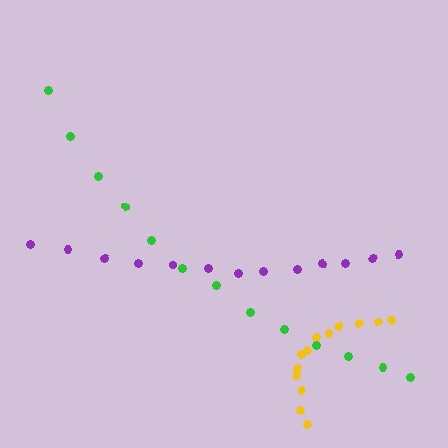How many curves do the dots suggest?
There are 3 distinct paths.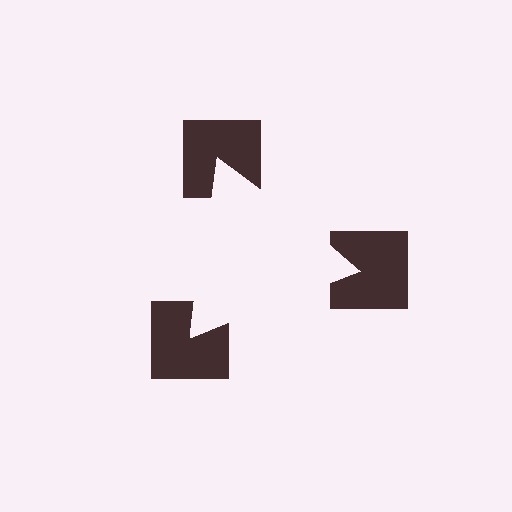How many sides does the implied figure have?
3 sides.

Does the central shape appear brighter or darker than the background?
It typically appears slightly brighter than the background, even though no actual brightness change is drawn.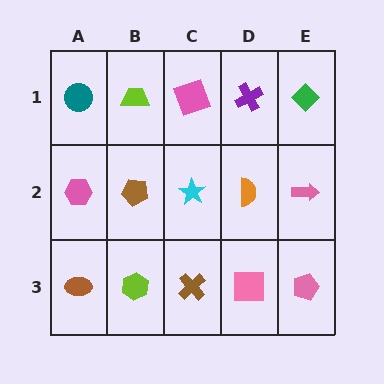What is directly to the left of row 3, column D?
A brown cross.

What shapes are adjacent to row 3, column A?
A pink hexagon (row 2, column A), a lime hexagon (row 3, column B).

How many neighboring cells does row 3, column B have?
3.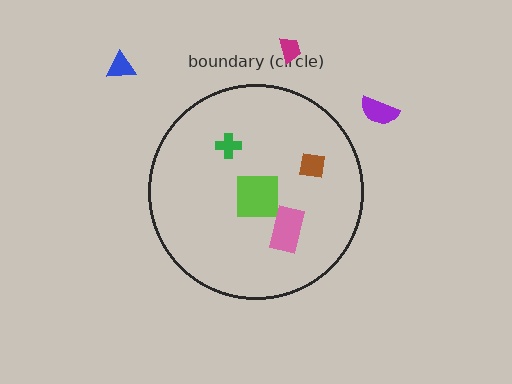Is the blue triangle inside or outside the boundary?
Outside.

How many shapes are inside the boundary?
4 inside, 3 outside.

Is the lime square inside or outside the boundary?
Inside.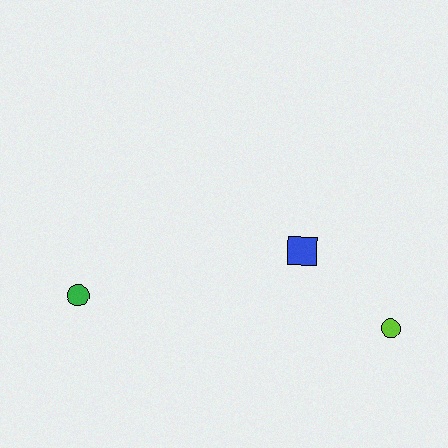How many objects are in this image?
There are 3 objects.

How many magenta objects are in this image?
There are no magenta objects.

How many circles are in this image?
There are 2 circles.